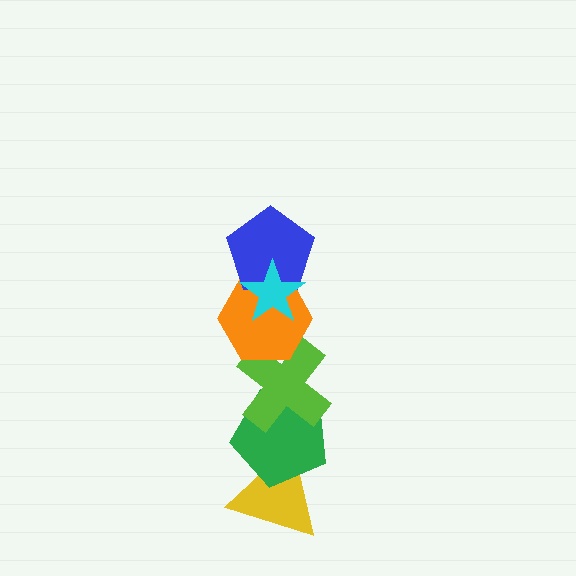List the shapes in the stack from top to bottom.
From top to bottom: the cyan star, the blue pentagon, the orange hexagon, the lime cross, the green pentagon, the yellow triangle.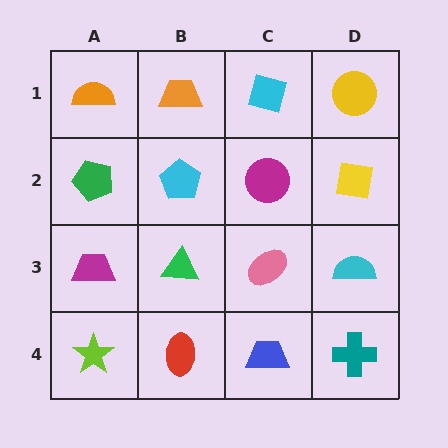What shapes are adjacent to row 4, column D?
A cyan semicircle (row 3, column D), a blue trapezoid (row 4, column C).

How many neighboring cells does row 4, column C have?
3.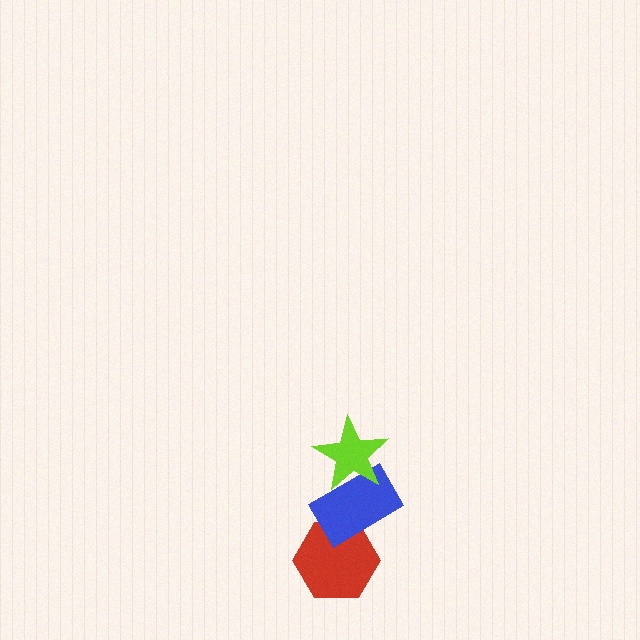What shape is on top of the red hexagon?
The blue rectangle is on top of the red hexagon.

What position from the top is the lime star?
The lime star is 1st from the top.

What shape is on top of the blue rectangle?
The lime star is on top of the blue rectangle.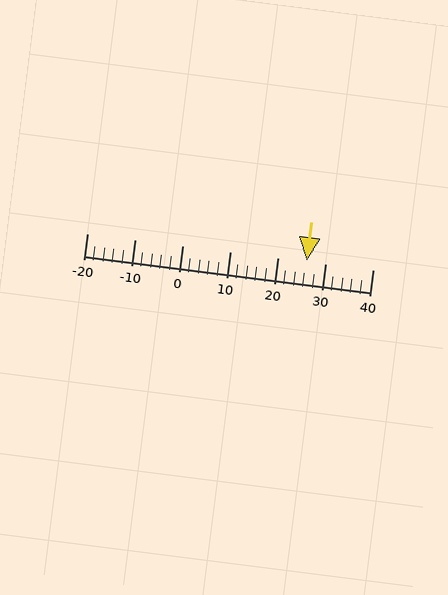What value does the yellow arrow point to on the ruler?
The yellow arrow points to approximately 26.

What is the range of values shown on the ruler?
The ruler shows values from -20 to 40.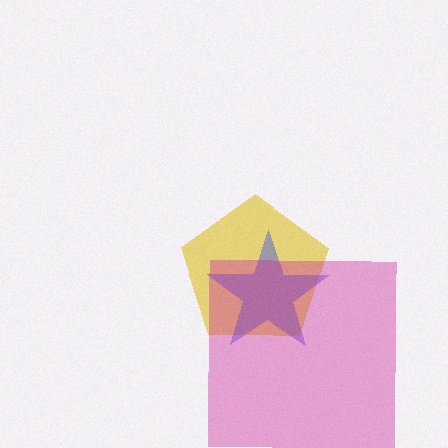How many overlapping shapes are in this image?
There are 3 overlapping shapes in the image.